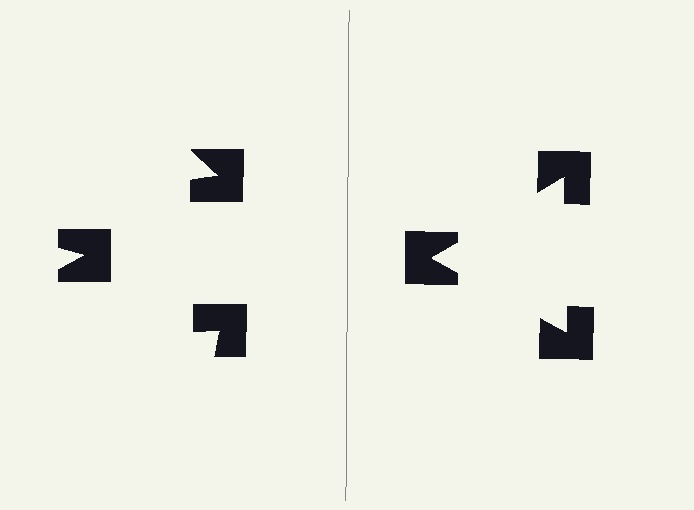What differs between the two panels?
The notched squares are positioned identically on both sides; only the wedge orientations differ. On the right they align to a triangle; on the left they are misaligned.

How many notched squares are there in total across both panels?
6 — 3 on each side.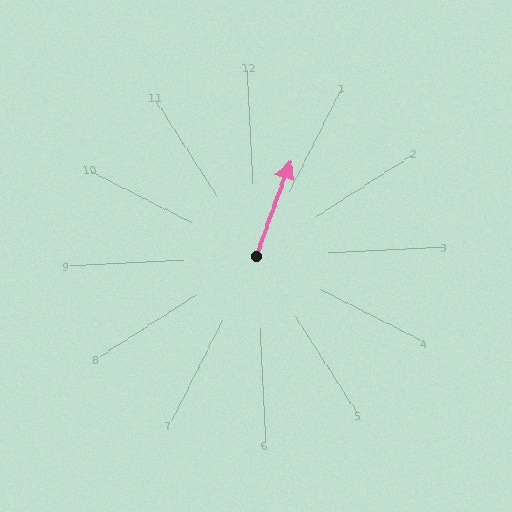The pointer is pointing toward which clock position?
Roughly 1 o'clock.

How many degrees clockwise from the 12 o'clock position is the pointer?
Approximately 23 degrees.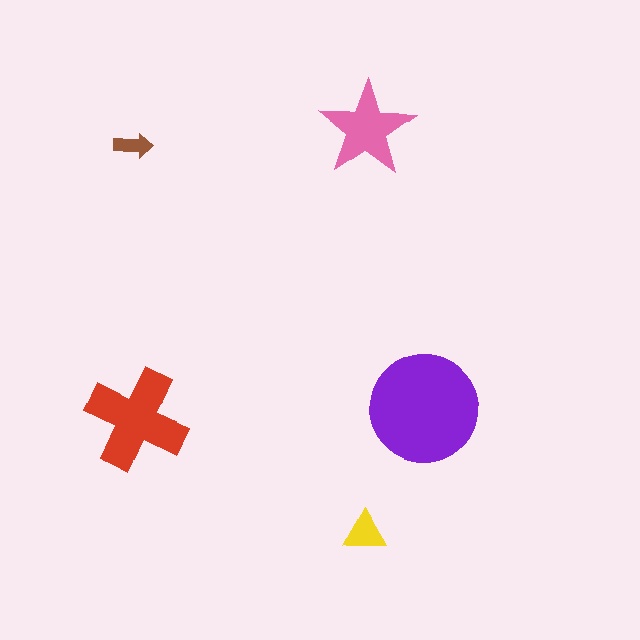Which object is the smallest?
The brown arrow.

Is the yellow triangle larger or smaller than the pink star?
Smaller.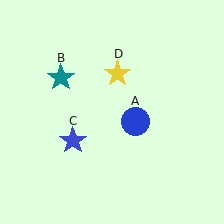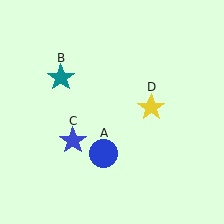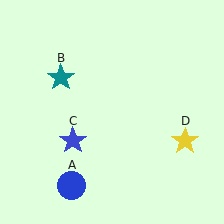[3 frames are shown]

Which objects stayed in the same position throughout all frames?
Teal star (object B) and blue star (object C) remained stationary.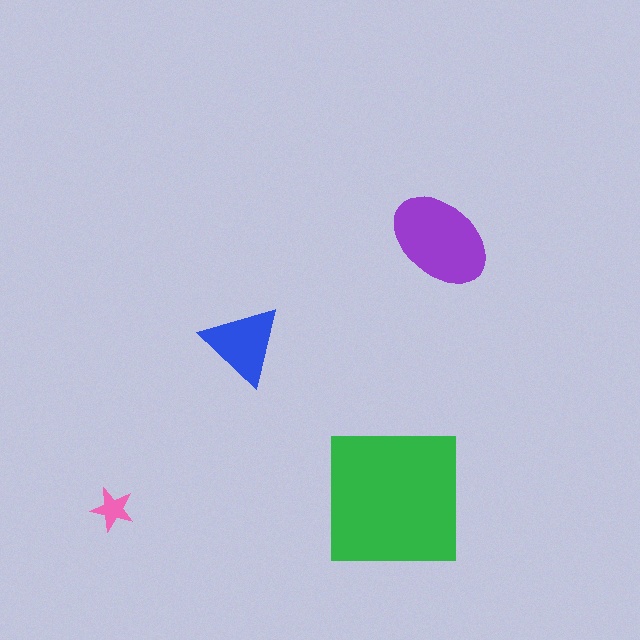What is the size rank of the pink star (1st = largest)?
4th.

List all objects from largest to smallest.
The green square, the purple ellipse, the blue triangle, the pink star.